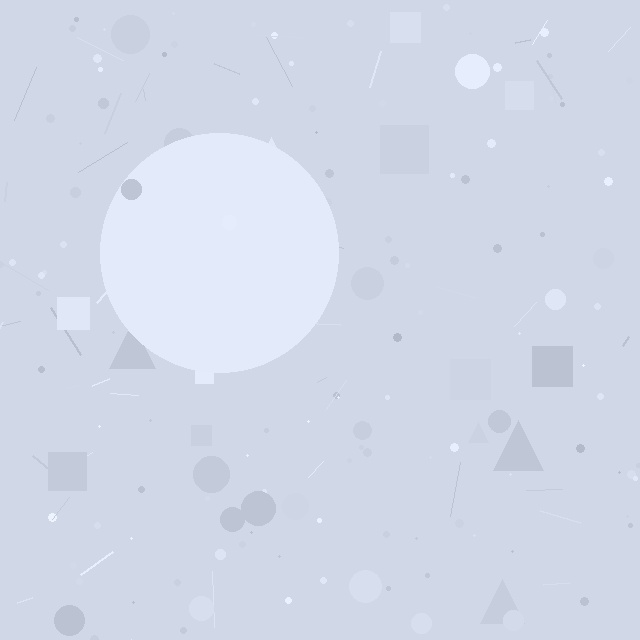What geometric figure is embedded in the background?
A circle is embedded in the background.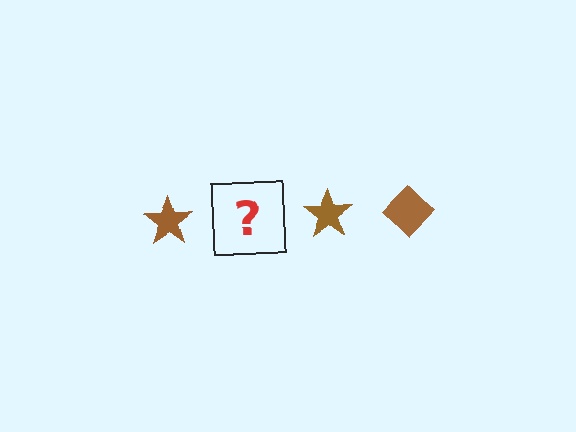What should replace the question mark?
The question mark should be replaced with a brown diamond.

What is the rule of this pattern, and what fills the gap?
The rule is that the pattern cycles through star, diamond shapes in brown. The gap should be filled with a brown diamond.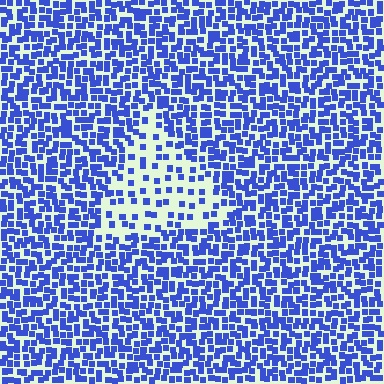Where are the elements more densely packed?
The elements are more densely packed outside the triangle boundary.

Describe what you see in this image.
The image contains small blue elements arranged at two different densities. A triangle-shaped region is visible where the elements are less densely packed than the surrounding area.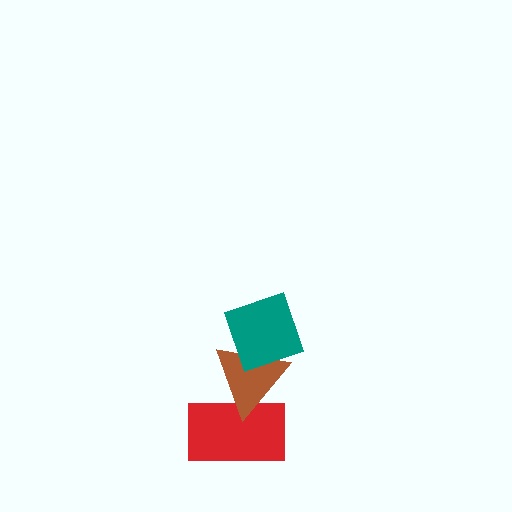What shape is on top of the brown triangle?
The teal diamond is on top of the brown triangle.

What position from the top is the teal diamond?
The teal diamond is 1st from the top.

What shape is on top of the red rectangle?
The brown triangle is on top of the red rectangle.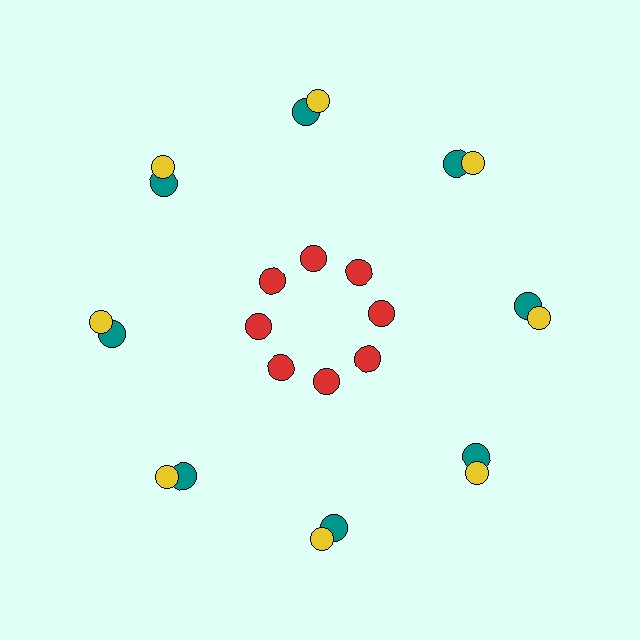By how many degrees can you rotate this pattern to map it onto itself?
The pattern maps onto itself every 45 degrees of rotation.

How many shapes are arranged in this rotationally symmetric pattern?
There are 24 shapes, arranged in 8 groups of 3.